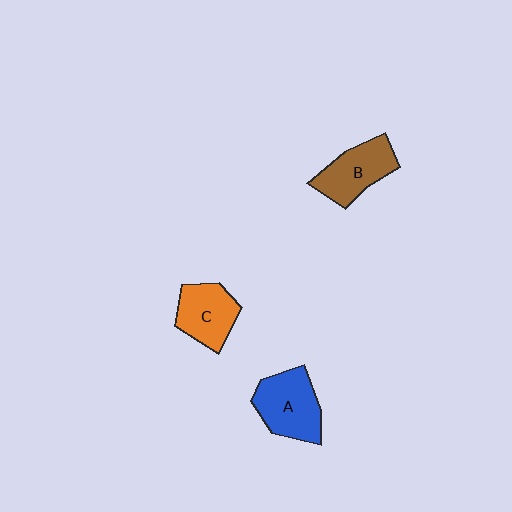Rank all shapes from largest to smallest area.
From largest to smallest: A (blue), B (brown), C (orange).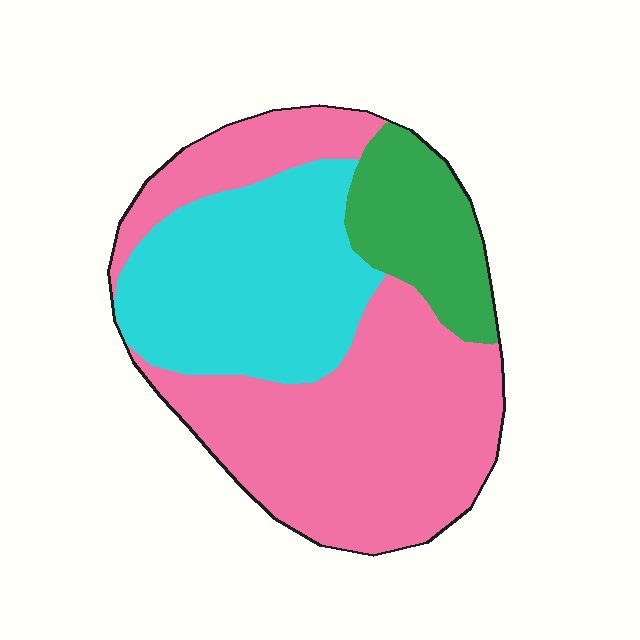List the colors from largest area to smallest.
From largest to smallest: pink, cyan, green.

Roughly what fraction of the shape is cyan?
Cyan takes up about one third (1/3) of the shape.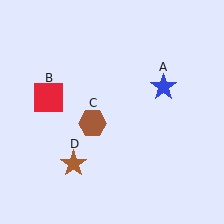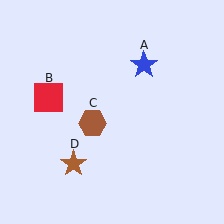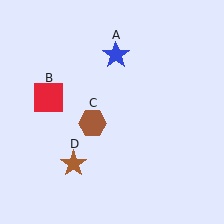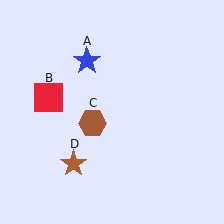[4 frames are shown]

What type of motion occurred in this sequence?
The blue star (object A) rotated counterclockwise around the center of the scene.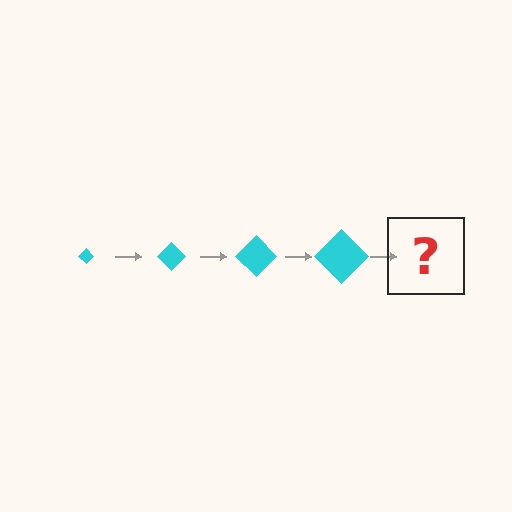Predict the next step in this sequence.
The next step is a cyan diamond, larger than the previous one.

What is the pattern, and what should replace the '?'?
The pattern is that the diamond gets progressively larger each step. The '?' should be a cyan diamond, larger than the previous one.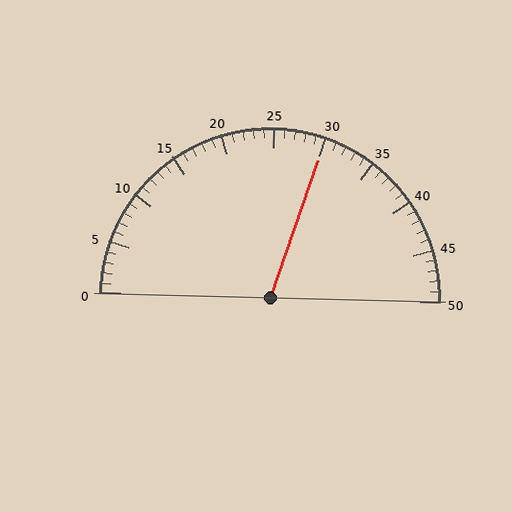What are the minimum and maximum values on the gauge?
The gauge ranges from 0 to 50.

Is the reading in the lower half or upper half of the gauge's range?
The reading is in the upper half of the range (0 to 50).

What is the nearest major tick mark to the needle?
The nearest major tick mark is 30.